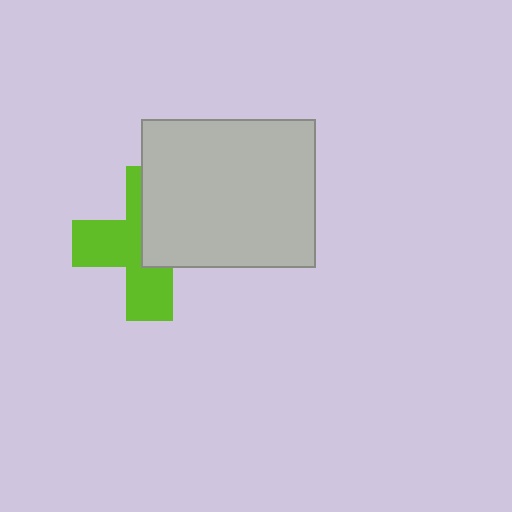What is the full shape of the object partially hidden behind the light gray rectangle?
The partially hidden object is a lime cross.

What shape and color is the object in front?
The object in front is a light gray rectangle.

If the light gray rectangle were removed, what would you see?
You would see the complete lime cross.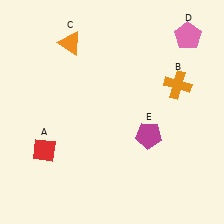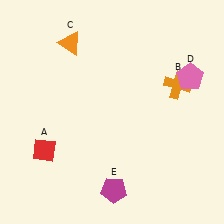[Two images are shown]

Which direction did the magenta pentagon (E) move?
The magenta pentagon (E) moved down.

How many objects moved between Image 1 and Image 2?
2 objects moved between the two images.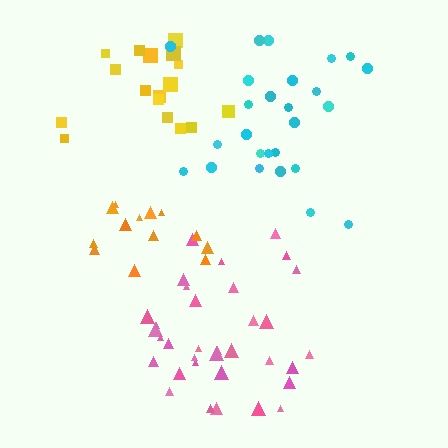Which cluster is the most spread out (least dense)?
Cyan.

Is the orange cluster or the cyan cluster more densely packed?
Orange.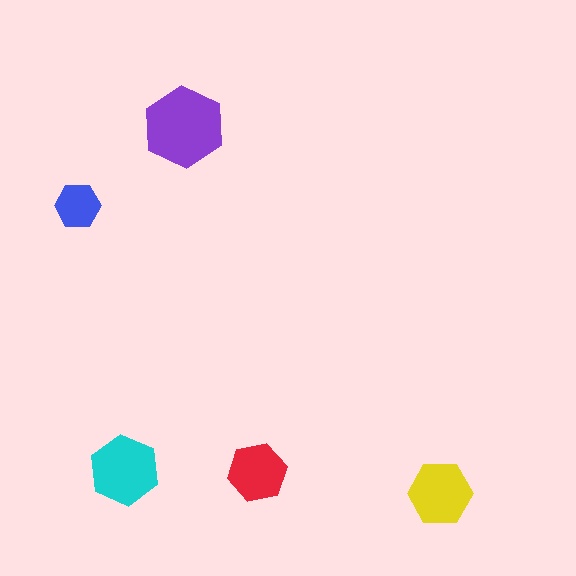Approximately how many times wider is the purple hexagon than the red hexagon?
About 1.5 times wider.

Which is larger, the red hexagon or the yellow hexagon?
The yellow one.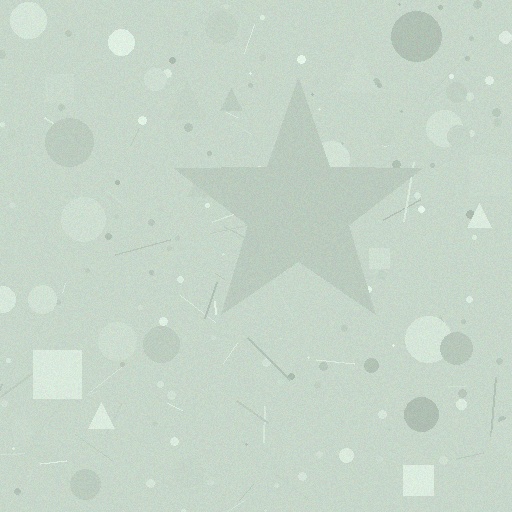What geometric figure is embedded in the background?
A star is embedded in the background.